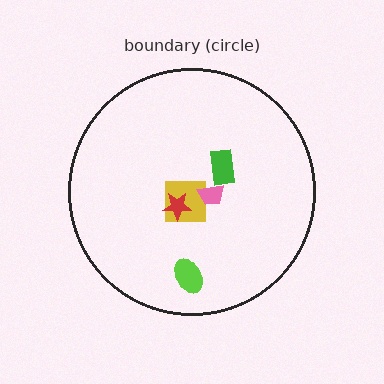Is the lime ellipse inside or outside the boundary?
Inside.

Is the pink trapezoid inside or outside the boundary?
Inside.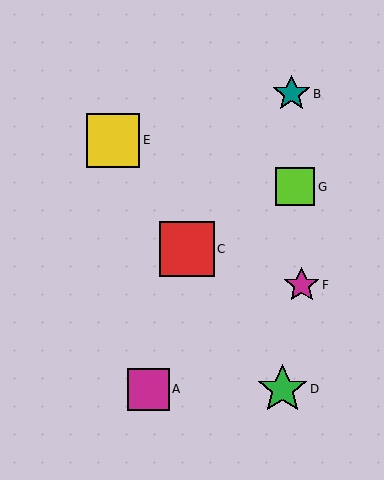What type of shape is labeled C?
Shape C is a red square.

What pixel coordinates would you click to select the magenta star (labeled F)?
Click at (302, 285) to select the magenta star F.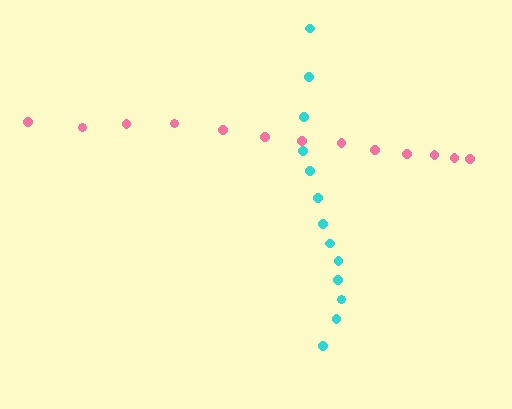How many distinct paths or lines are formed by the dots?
There are 2 distinct paths.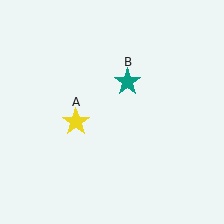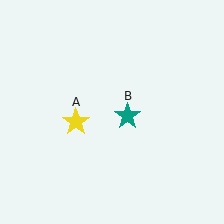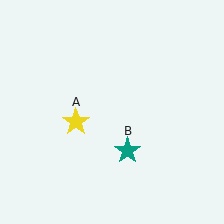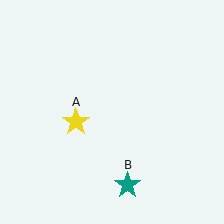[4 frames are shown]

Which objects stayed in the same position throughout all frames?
Yellow star (object A) remained stationary.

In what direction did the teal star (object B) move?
The teal star (object B) moved down.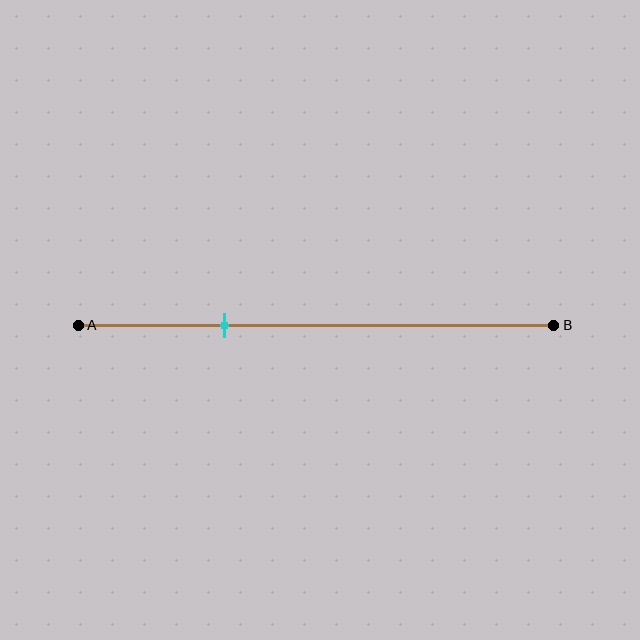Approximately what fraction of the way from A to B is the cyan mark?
The cyan mark is approximately 30% of the way from A to B.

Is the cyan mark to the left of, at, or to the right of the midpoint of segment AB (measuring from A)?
The cyan mark is to the left of the midpoint of segment AB.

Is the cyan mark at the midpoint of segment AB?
No, the mark is at about 30% from A, not at the 50% midpoint.